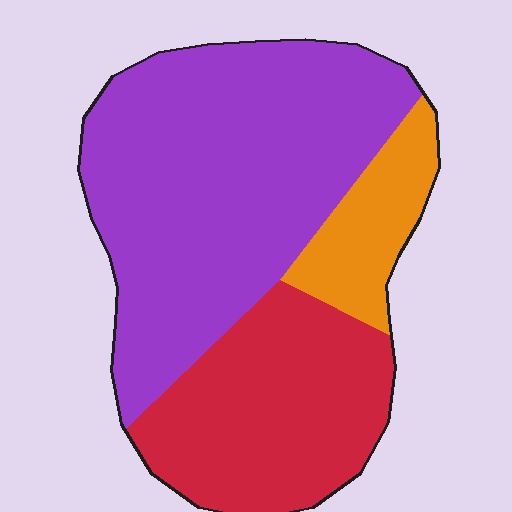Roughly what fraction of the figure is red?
Red takes up about one third (1/3) of the figure.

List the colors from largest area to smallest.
From largest to smallest: purple, red, orange.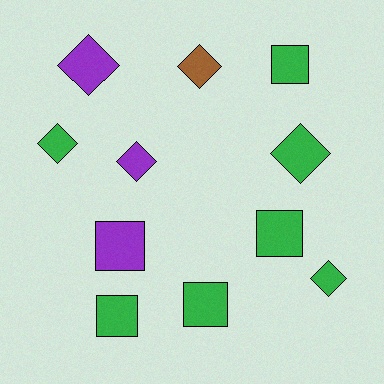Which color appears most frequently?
Green, with 7 objects.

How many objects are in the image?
There are 11 objects.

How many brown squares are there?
There are no brown squares.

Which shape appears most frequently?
Diamond, with 6 objects.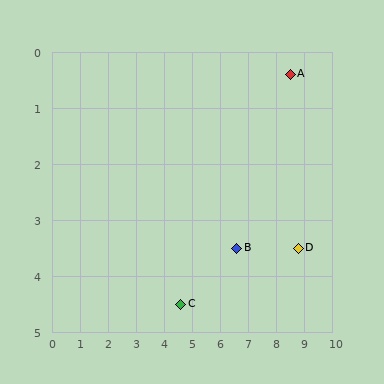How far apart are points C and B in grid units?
Points C and B are about 2.2 grid units apart.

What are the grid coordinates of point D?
Point D is at approximately (8.8, 3.5).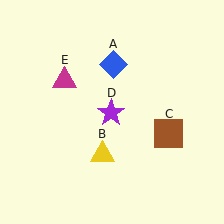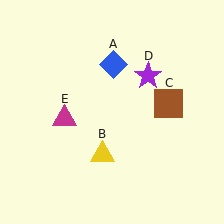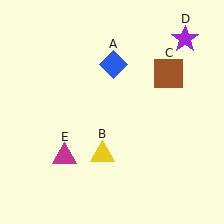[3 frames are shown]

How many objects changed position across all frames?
3 objects changed position: brown square (object C), purple star (object D), magenta triangle (object E).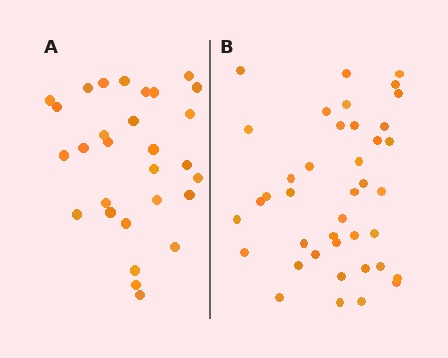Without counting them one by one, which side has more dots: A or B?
Region B (the right region) has more dots.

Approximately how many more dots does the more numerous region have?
Region B has roughly 12 or so more dots than region A.